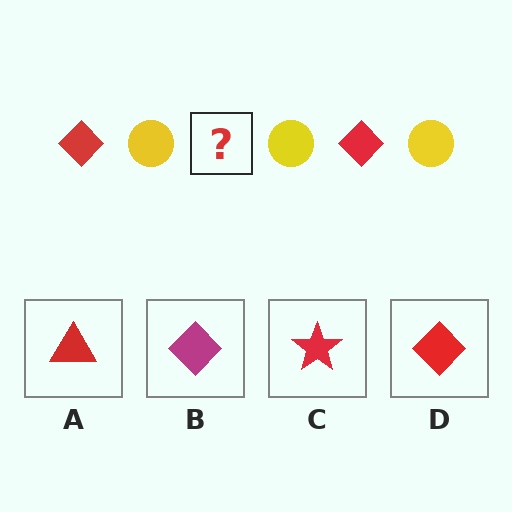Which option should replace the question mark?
Option D.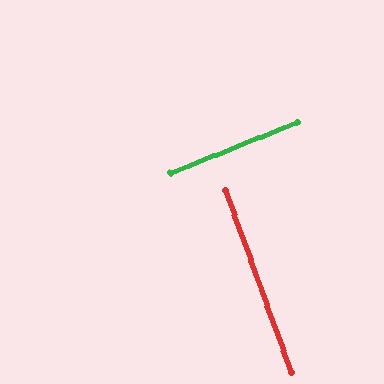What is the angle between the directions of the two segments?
Approximately 88 degrees.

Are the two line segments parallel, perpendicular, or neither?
Perpendicular — they meet at approximately 88°.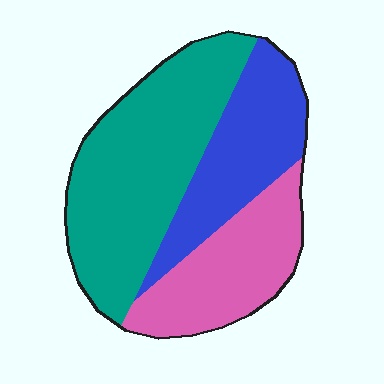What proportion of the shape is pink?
Pink covers around 25% of the shape.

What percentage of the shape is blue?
Blue takes up between a sixth and a third of the shape.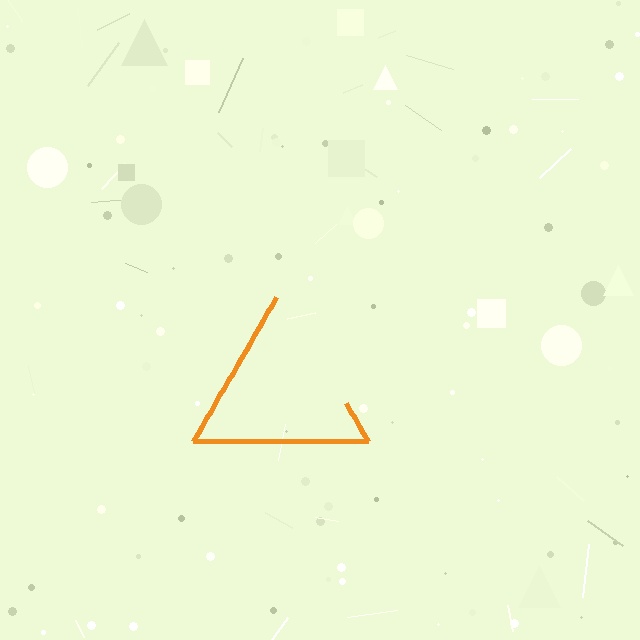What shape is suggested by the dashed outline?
The dashed outline suggests a triangle.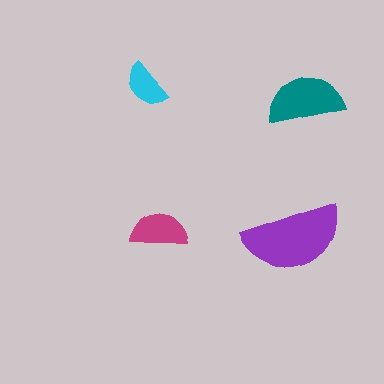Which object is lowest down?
The purple semicircle is bottommost.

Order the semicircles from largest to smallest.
the purple one, the teal one, the magenta one, the cyan one.